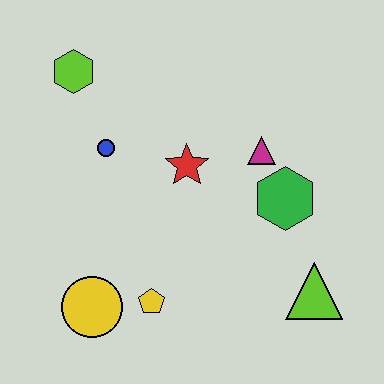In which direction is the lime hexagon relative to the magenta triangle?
The lime hexagon is to the left of the magenta triangle.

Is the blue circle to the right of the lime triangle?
No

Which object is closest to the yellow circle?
The yellow pentagon is closest to the yellow circle.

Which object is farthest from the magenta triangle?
The yellow circle is farthest from the magenta triangle.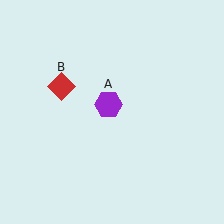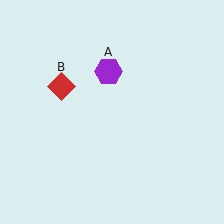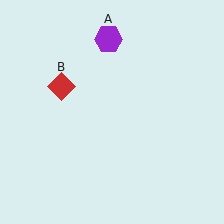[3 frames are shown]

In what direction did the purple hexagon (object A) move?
The purple hexagon (object A) moved up.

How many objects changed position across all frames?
1 object changed position: purple hexagon (object A).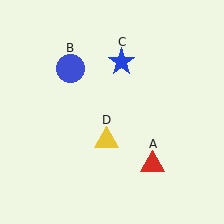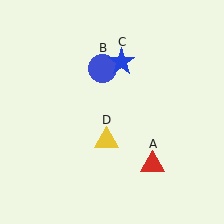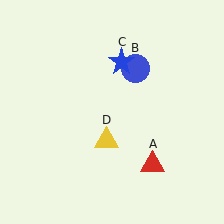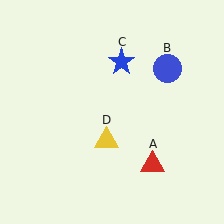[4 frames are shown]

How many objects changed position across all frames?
1 object changed position: blue circle (object B).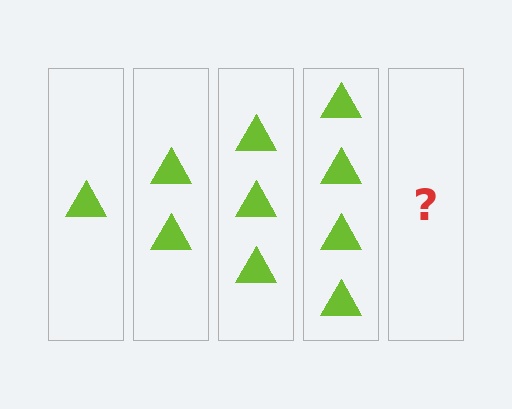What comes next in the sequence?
The next element should be 5 triangles.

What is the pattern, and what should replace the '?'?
The pattern is that each step adds one more triangle. The '?' should be 5 triangles.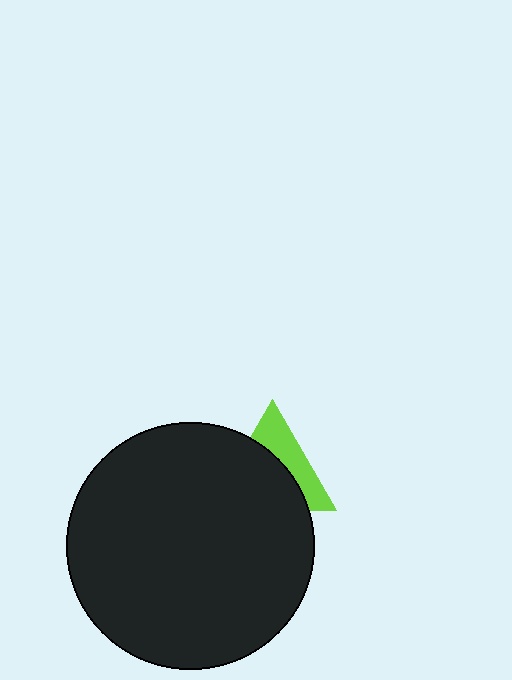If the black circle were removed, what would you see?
You would see the complete lime triangle.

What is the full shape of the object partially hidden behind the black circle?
The partially hidden object is a lime triangle.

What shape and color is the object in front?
The object in front is a black circle.